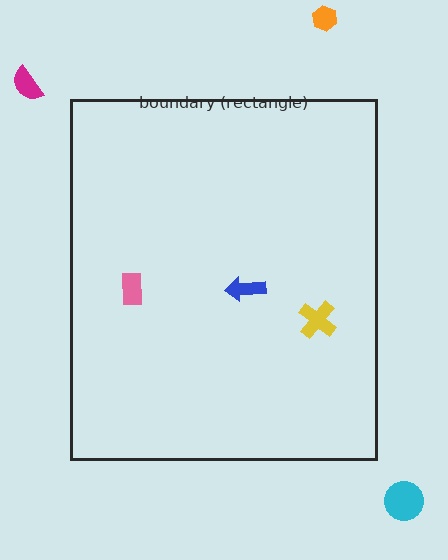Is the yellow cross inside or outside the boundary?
Inside.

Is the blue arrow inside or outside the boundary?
Inside.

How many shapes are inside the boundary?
3 inside, 3 outside.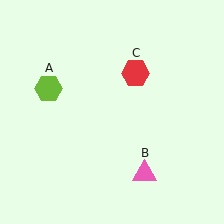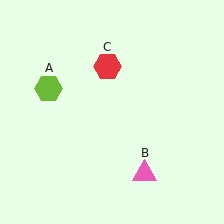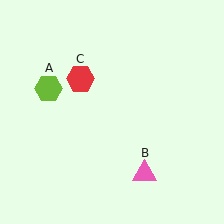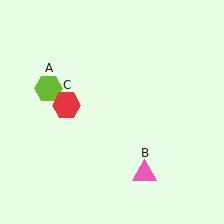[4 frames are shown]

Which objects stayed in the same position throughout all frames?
Lime hexagon (object A) and pink triangle (object B) remained stationary.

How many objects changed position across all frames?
1 object changed position: red hexagon (object C).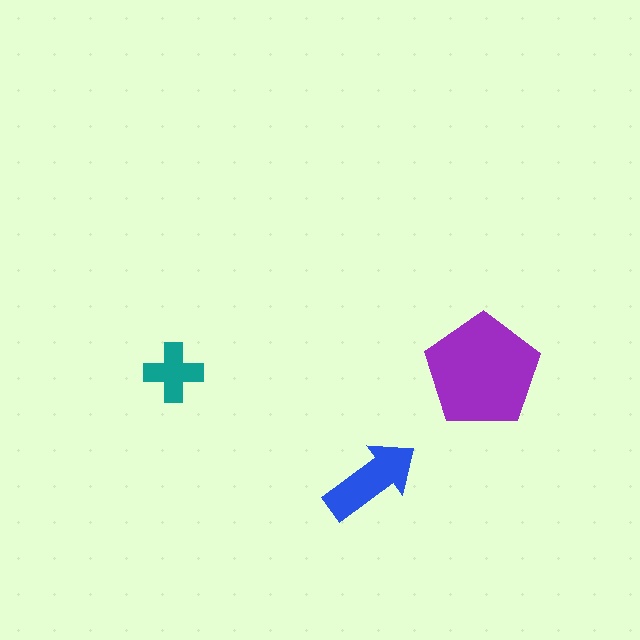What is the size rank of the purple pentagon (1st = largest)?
1st.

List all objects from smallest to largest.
The teal cross, the blue arrow, the purple pentagon.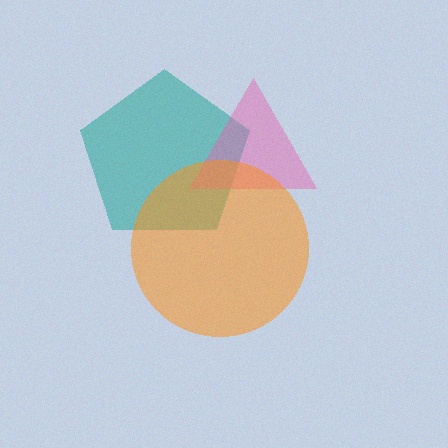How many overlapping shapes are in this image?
There are 3 overlapping shapes in the image.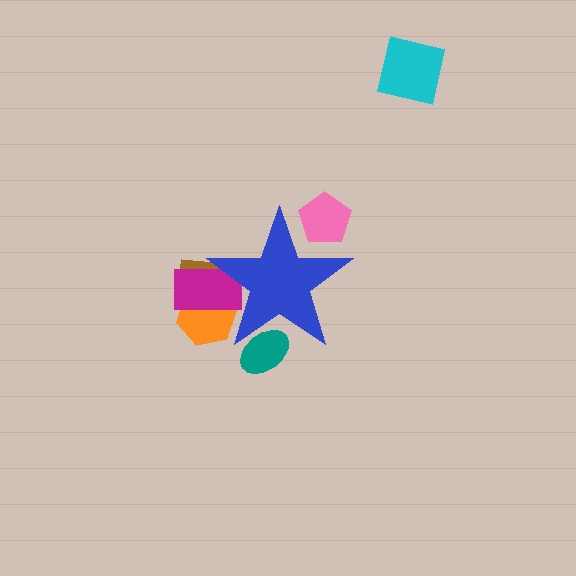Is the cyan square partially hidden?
No, the cyan square is fully visible.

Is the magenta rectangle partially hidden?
Yes, the magenta rectangle is partially hidden behind the blue star.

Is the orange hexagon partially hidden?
Yes, the orange hexagon is partially hidden behind the blue star.